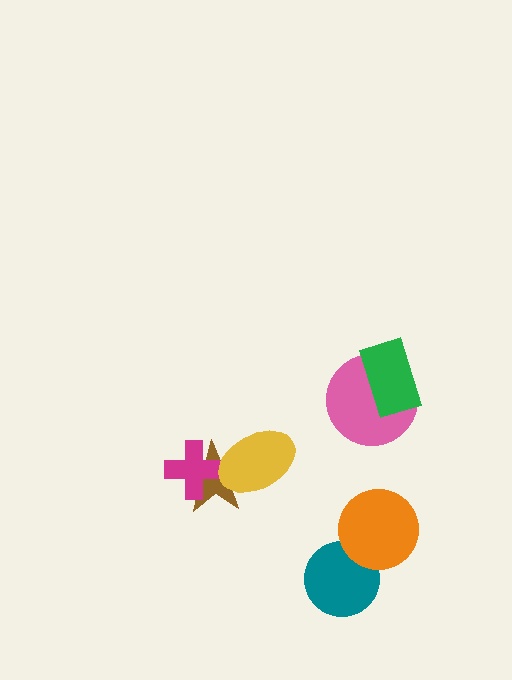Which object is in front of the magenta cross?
The yellow ellipse is in front of the magenta cross.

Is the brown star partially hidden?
Yes, it is partially covered by another shape.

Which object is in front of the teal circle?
The orange circle is in front of the teal circle.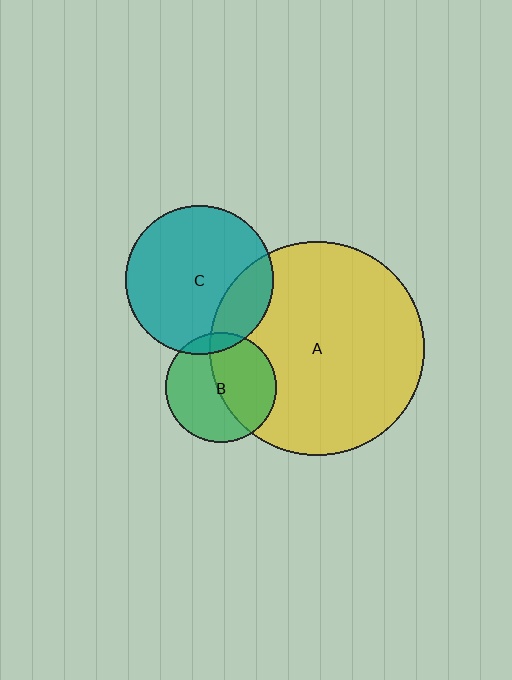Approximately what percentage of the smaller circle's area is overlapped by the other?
Approximately 20%.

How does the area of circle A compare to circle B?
Approximately 3.8 times.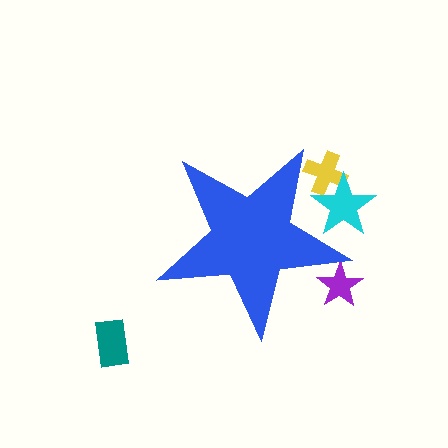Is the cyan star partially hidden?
Yes, the cyan star is partially hidden behind the blue star.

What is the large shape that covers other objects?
A blue star.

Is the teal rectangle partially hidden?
No, the teal rectangle is fully visible.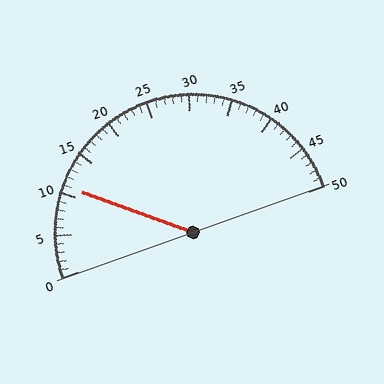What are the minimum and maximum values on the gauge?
The gauge ranges from 0 to 50.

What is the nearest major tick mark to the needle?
The nearest major tick mark is 10.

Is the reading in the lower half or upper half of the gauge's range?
The reading is in the lower half of the range (0 to 50).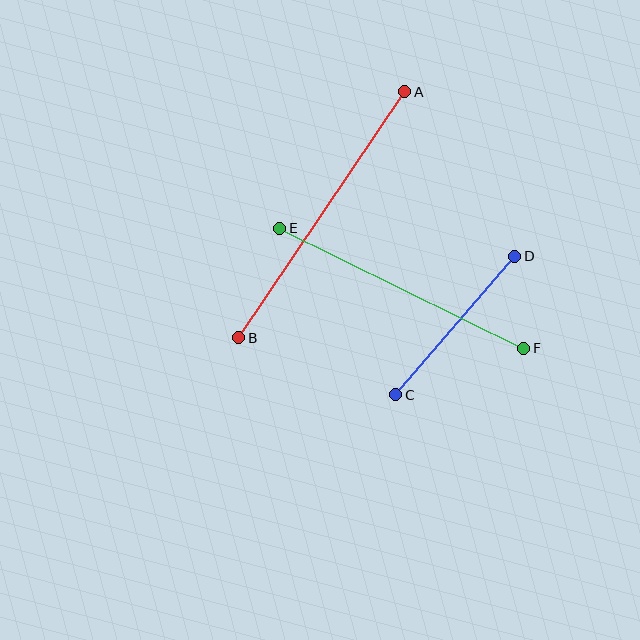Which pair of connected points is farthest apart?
Points A and B are farthest apart.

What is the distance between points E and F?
The distance is approximately 272 pixels.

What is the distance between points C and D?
The distance is approximately 182 pixels.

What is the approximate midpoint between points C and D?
The midpoint is at approximately (455, 325) pixels.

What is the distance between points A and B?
The distance is approximately 297 pixels.